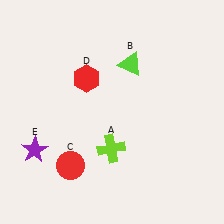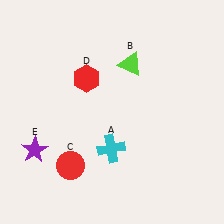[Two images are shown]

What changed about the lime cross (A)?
In Image 1, A is lime. In Image 2, it changed to cyan.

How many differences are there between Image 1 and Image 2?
There is 1 difference between the two images.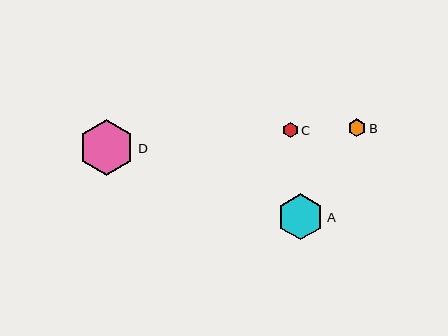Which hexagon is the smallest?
Hexagon C is the smallest with a size of approximately 15 pixels.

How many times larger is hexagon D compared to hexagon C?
Hexagon D is approximately 3.6 times the size of hexagon C.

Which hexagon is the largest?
Hexagon D is the largest with a size of approximately 56 pixels.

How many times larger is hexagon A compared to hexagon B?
Hexagon A is approximately 2.6 times the size of hexagon B.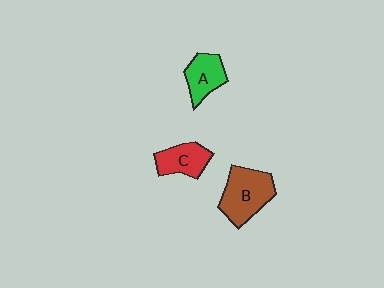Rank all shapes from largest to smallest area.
From largest to smallest: B (brown), C (red), A (green).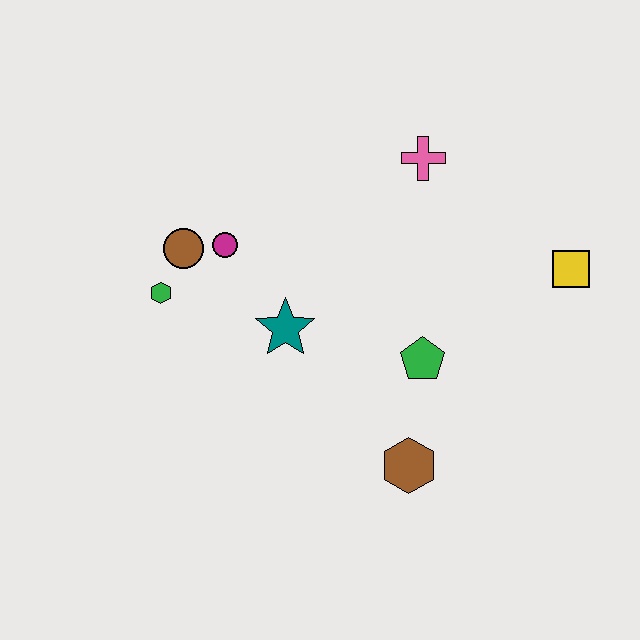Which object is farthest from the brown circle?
The yellow square is farthest from the brown circle.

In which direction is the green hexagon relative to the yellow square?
The green hexagon is to the left of the yellow square.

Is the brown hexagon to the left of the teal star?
No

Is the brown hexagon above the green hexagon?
No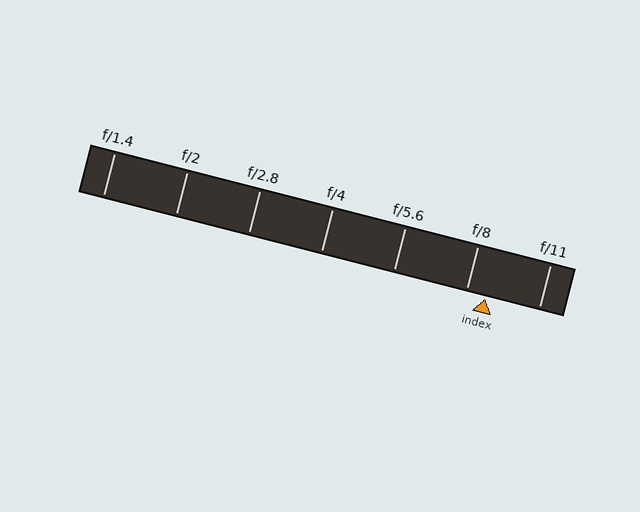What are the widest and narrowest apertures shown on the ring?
The widest aperture shown is f/1.4 and the narrowest is f/11.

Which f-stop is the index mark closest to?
The index mark is closest to f/8.